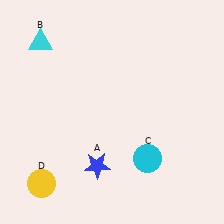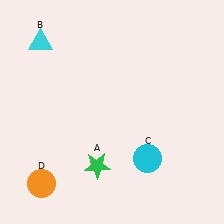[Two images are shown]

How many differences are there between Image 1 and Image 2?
There are 2 differences between the two images.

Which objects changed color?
A changed from blue to green. D changed from yellow to orange.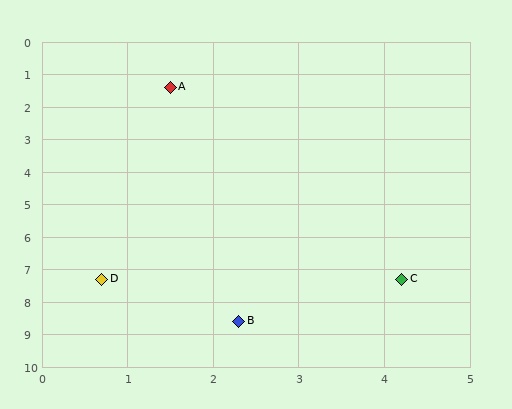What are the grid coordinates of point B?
Point B is at approximately (2.3, 8.6).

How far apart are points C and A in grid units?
Points C and A are about 6.5 grid units apart.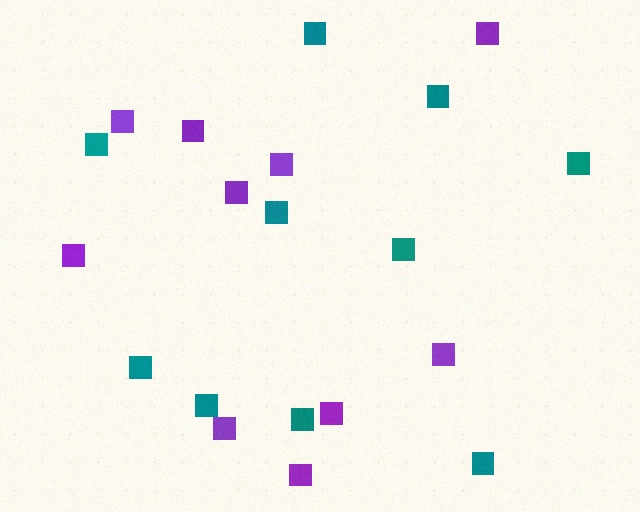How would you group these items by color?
There are 2 groups: one group of teal squares (10) and one group of purple squares (10).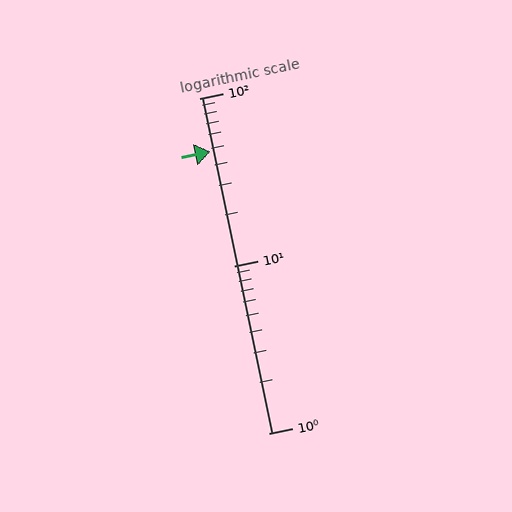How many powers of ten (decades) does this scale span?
The scale spans 2 decades, from 1 to 100.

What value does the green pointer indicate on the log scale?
The pointer indicates approximately 48.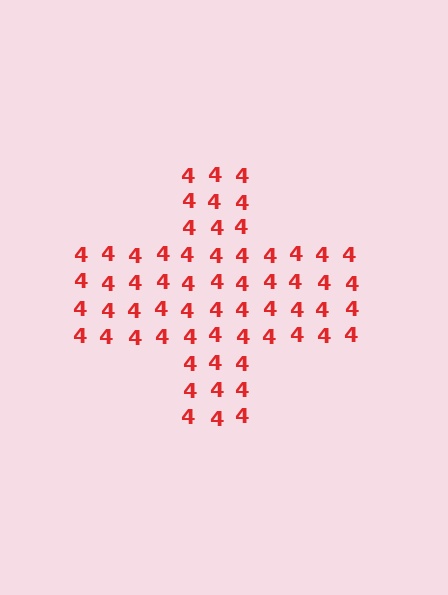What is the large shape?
The large shape is a cross.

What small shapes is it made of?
It is made of small digit 4's.